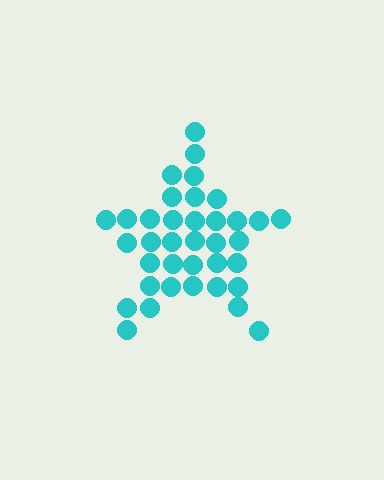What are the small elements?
The small elements are circles.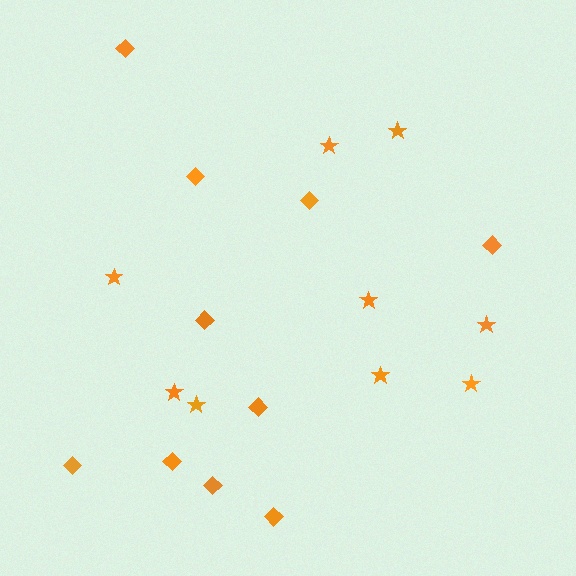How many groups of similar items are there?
There are 2 groups: one group of diamonds (10) and one group of stars (9).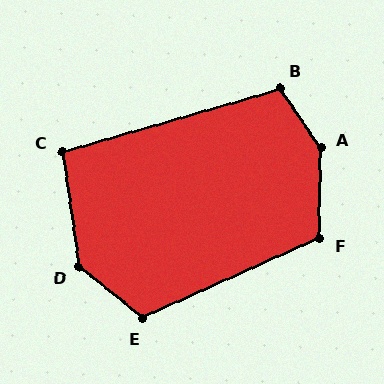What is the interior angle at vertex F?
Approximately 115 degrees (obtuse).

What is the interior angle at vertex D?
Approximately 137 degrees (obtuse).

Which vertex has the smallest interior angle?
C, at approximately 98 degrees.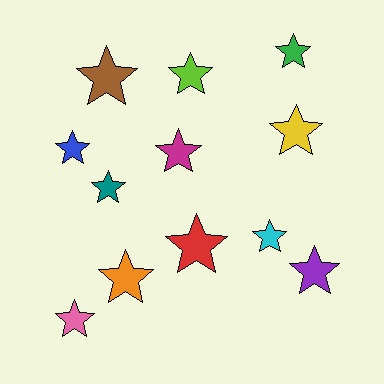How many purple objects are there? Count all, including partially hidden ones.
There is 1 purple object.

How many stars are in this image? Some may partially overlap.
There are 12 stars.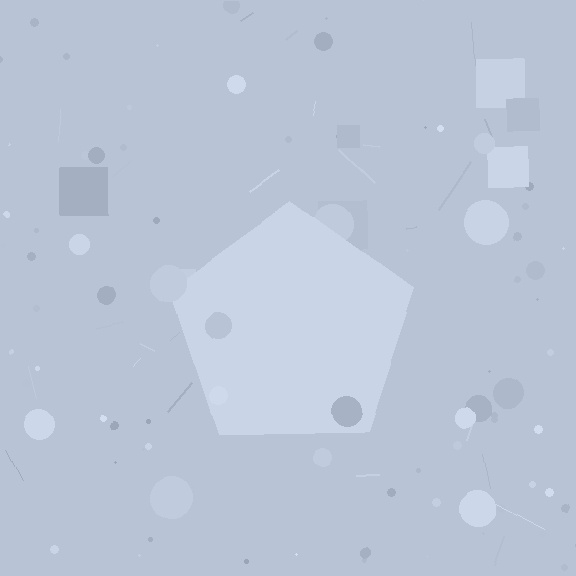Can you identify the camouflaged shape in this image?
The camouflaged shape is a pentagon.